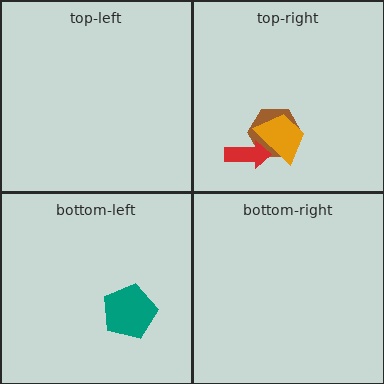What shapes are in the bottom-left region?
The teal pentagon.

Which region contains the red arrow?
The top-right region.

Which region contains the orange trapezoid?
The top-right region.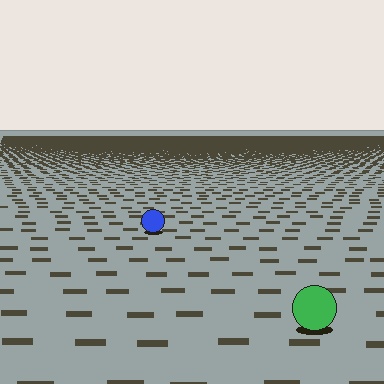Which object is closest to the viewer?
The green circle is closest. The texture marks near it are larger and more spread out.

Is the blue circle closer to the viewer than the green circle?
No. The green circle is closer — you can tell from the texture gradient: the ground texture is coarser near it.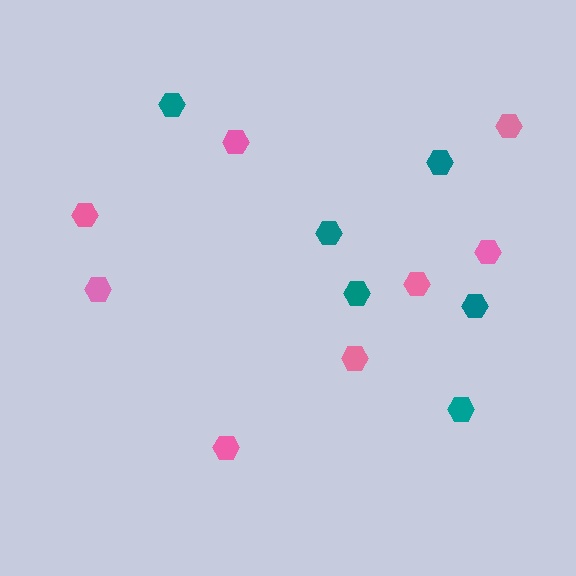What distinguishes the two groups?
There are 2 groups: one group of teal hexagons (6) and one group of pink hexagons (8).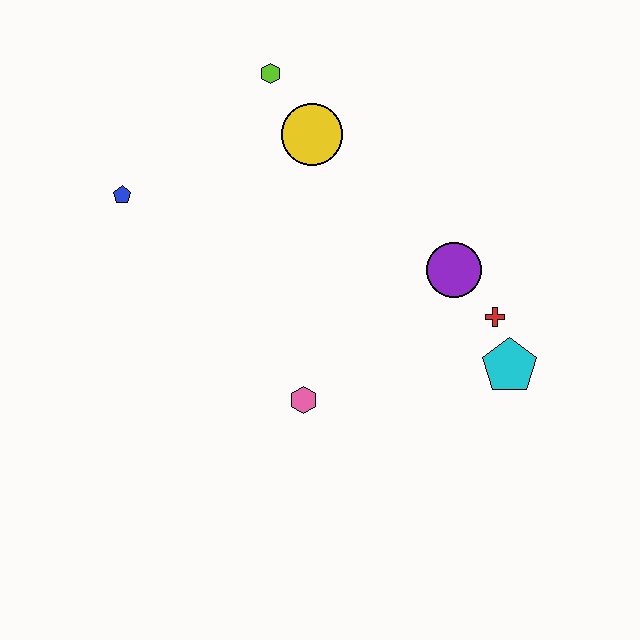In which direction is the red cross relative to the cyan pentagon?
The red cross is above the cyan pentagon.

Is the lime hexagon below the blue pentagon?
No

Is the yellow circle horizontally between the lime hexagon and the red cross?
Yes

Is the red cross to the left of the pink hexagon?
No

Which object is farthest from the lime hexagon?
The cyan pentagon is farthest from the lime hexagon.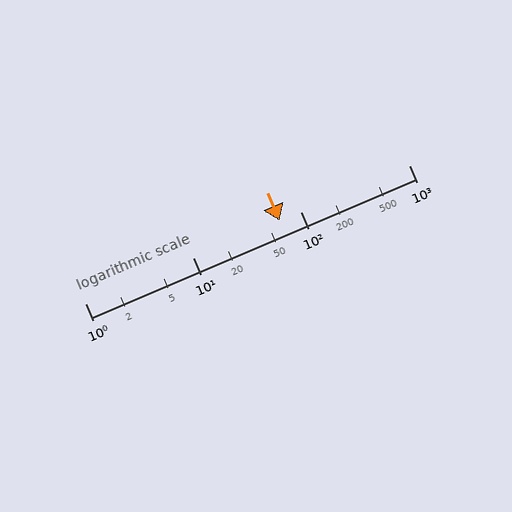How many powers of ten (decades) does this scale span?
The scale spans 3 decades, from 1 to 1000.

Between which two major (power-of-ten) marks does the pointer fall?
The pointer is between 10 and 100.